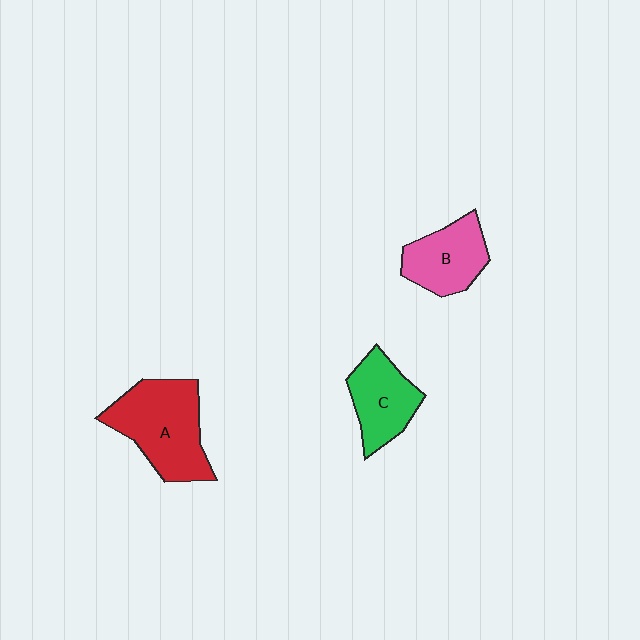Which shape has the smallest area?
Shape C (green).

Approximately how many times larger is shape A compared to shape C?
Approximately 1.5 times.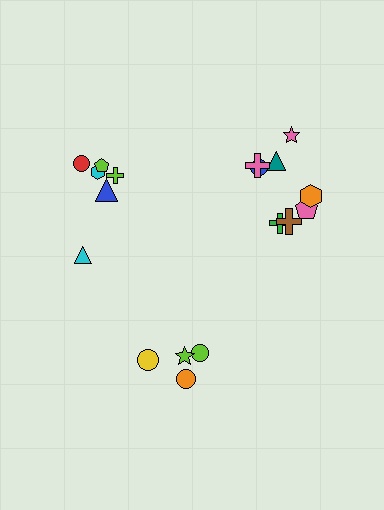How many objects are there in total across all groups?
There are 18 objects.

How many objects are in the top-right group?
There are 8 objects.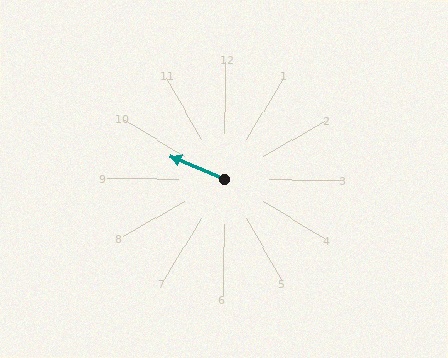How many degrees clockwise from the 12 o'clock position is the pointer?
Approximately 293 degrees.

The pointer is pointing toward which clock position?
Roughly 10 o'clock.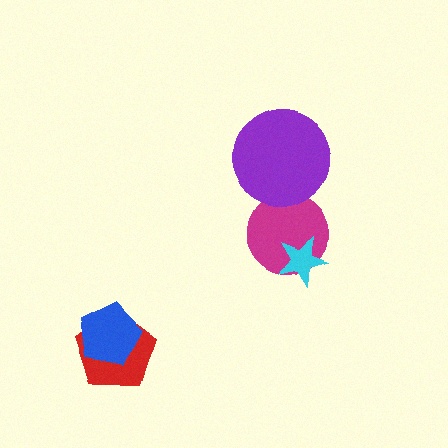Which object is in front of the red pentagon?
The blue pentagon is in front of the red pentagon.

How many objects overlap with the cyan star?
1 object overlaps with the cyan star.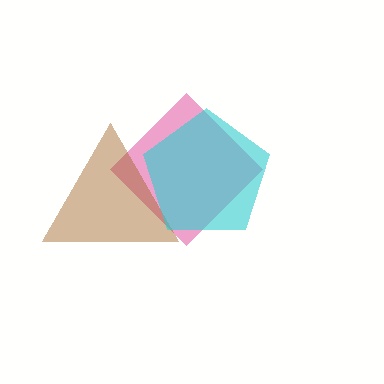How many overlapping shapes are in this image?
There are 3 overlapping shapes in the image.